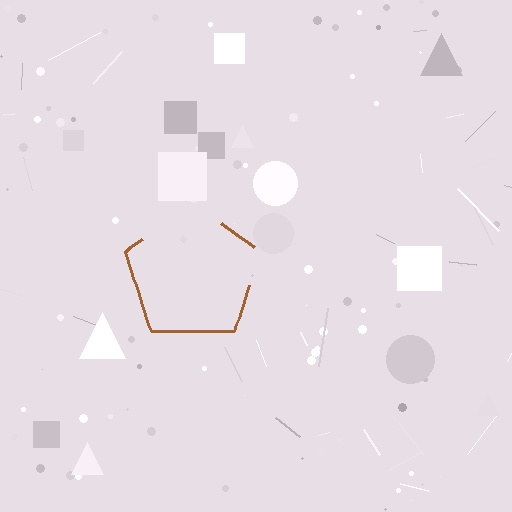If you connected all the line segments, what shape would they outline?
They would outline a pentagon.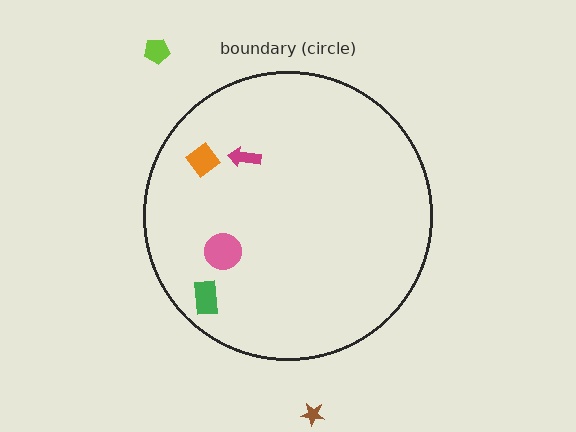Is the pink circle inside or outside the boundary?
Inside.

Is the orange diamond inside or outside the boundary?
Inside.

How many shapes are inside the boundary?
4 inside, 2 outside.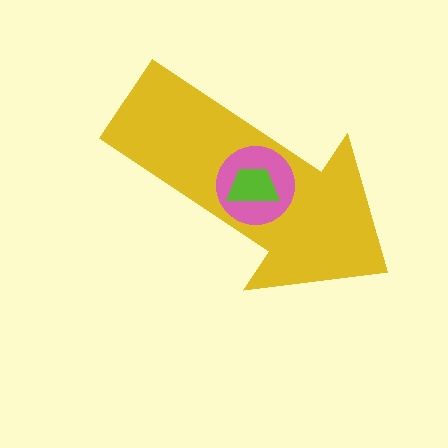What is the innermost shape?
The lime trapezoid.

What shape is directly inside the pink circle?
The lime trapezoid.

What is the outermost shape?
The yellow arrow.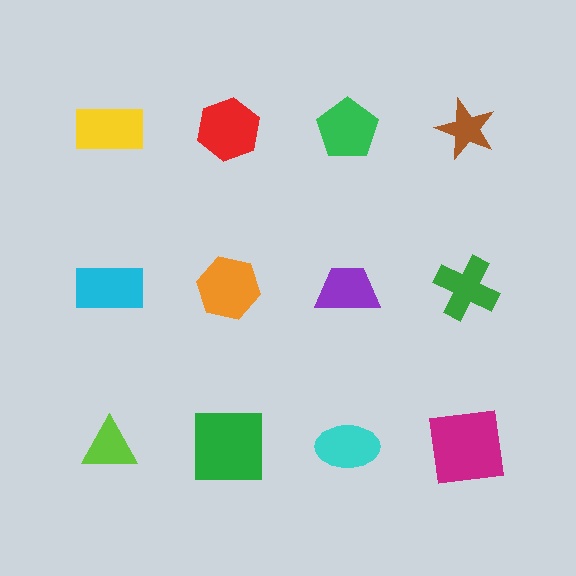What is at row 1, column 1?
A yellow rectangle.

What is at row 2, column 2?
An orange hexagon.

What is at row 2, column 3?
A purple trapezoid.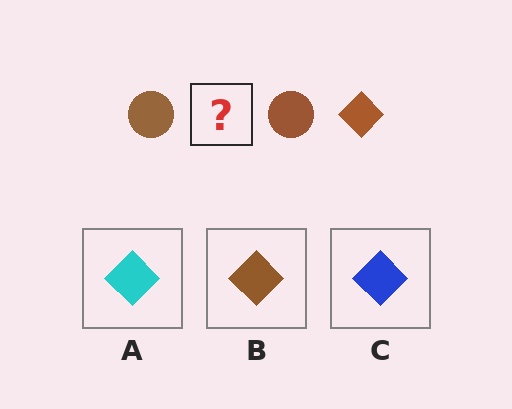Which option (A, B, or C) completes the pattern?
B.